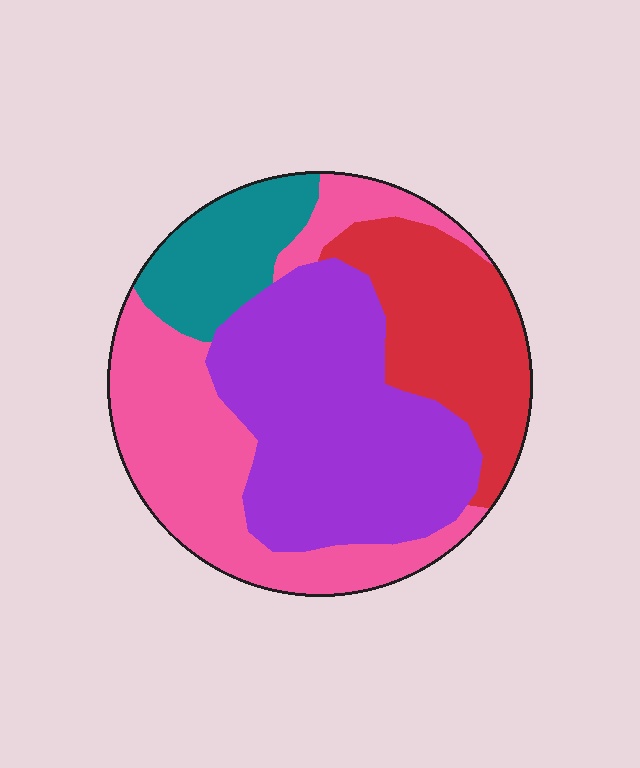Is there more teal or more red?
Red.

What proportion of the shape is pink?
Pink covers around 30% of the shape.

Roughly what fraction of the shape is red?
Red takes up less than a quarter of the shape.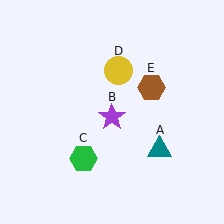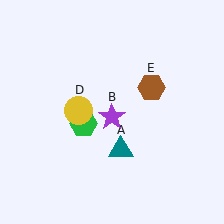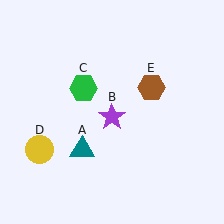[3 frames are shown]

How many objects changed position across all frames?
3 objects changed position: teal triangle (object A), green hexagon (object C), yellow circle (object D).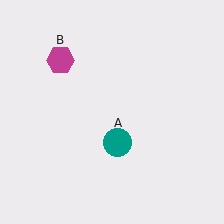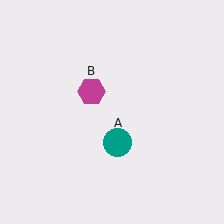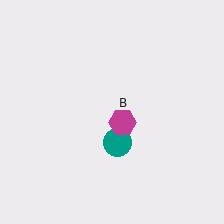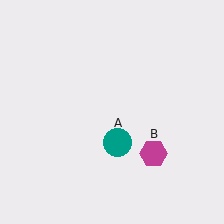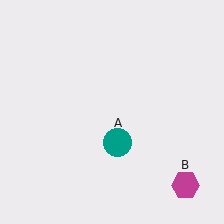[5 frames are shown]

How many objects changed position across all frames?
1 object changed position: magenta hexagon (object B).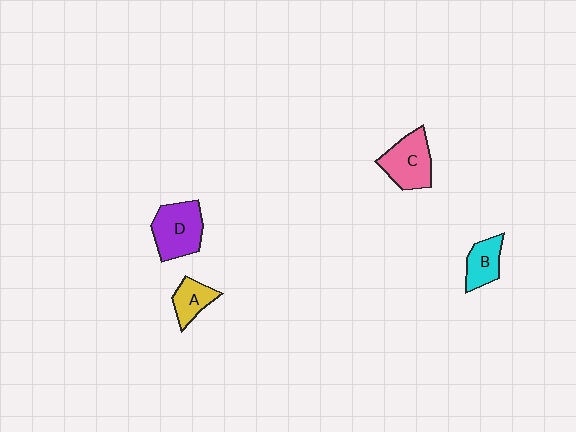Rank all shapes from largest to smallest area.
From largest to smallest: D (purple), C (pink), B (cyan), A (yellow).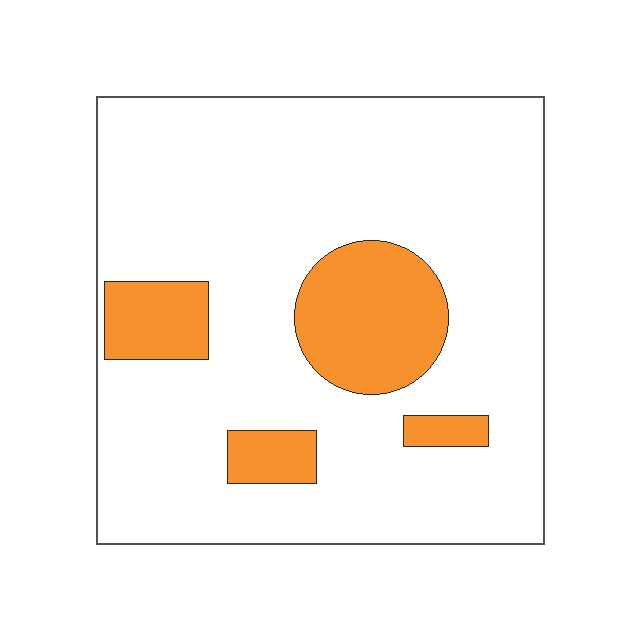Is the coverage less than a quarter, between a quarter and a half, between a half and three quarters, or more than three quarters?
Less than a quarter.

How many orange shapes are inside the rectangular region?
4.